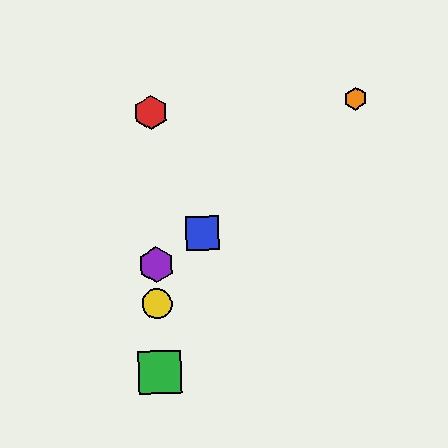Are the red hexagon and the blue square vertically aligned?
No, the red hexagon is at x≈151 and the blue square is at x≈202.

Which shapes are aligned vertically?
The red hexagon, the green square, the yellow circle, the purple hexagon are aligned vertically.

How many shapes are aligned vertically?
4 shapes (the red hexagon, the green square, the yellow circle, the purple hexagon) are aligned vertically.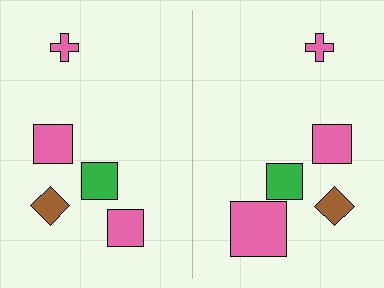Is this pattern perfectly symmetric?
No, the pattern is not perfectly symmetric. The pink square on the right side has a different size than its mirror counterpart.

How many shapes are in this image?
There are 10 shapes in this image.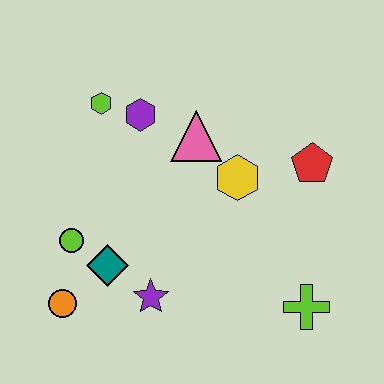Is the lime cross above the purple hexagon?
No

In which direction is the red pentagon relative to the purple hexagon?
The red pentagon is to the right of the purple hexagon.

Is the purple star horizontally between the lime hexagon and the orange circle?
No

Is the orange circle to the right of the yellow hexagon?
No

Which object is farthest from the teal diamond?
The red pentagon is farthest from the teal diamond.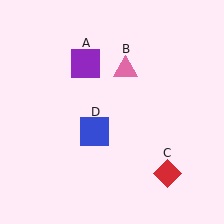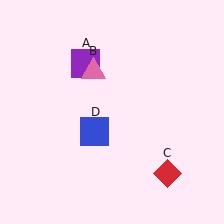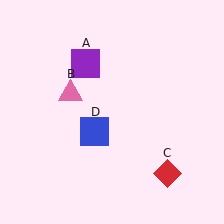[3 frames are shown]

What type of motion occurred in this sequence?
The pink triangle (object B) rotated counterclockwise around the center of the scene.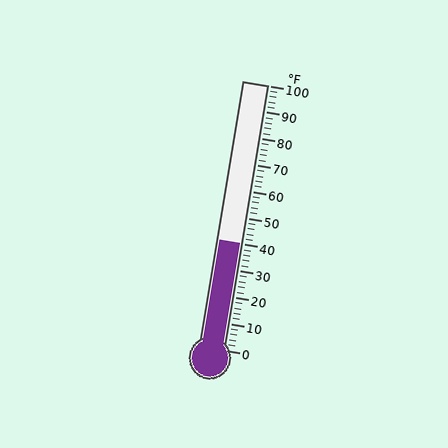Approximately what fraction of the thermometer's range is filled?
The thermometer is filled to approximately 40% of its range.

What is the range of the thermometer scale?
The thermometer scale ranges from 0°F to 100°F.